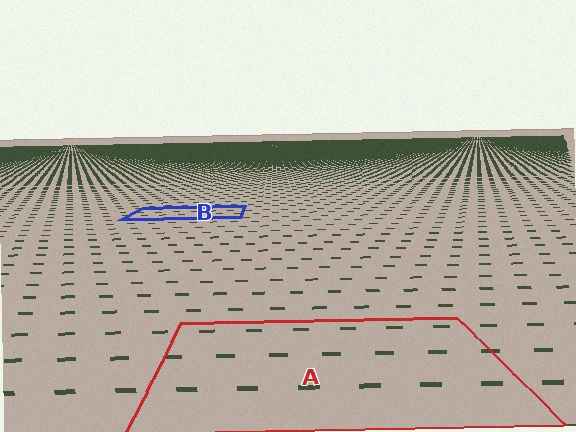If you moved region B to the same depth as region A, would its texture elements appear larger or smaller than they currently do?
They would appear larger. At a closer depth, the same texture elements are projected at a bigger on-screen size.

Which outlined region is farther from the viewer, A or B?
Region B is farther from the viewer — the texture elements inside it appear smaller and more densely packed.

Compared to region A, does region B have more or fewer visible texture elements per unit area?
Region B has more texture elements per unit area — they are packed more densely because it is farther away.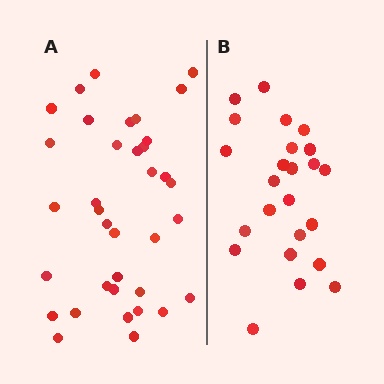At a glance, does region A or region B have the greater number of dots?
Region A (the left region) has more dots.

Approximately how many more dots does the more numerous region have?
Region A has roughly 12 or so more dots than region B.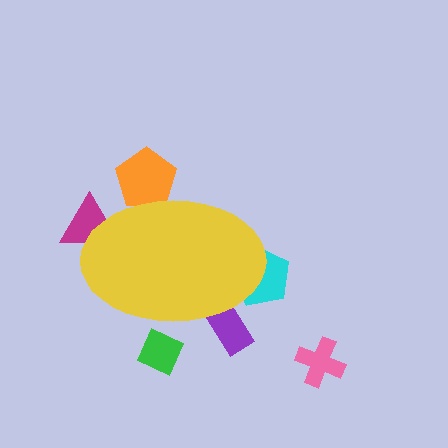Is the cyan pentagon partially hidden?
Yes, the cyan pentagon is partially hidden behind the yellow ellipse.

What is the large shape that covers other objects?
A yellow ellipse.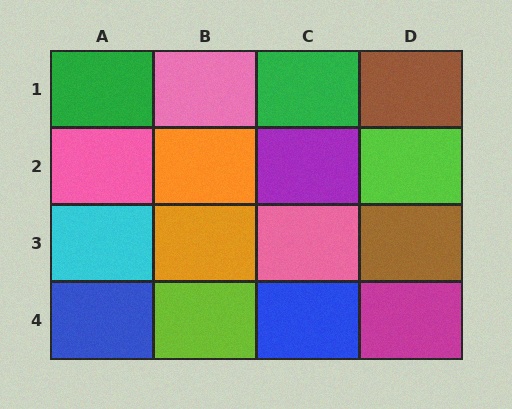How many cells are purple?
1 cell is purple.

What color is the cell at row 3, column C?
Pink.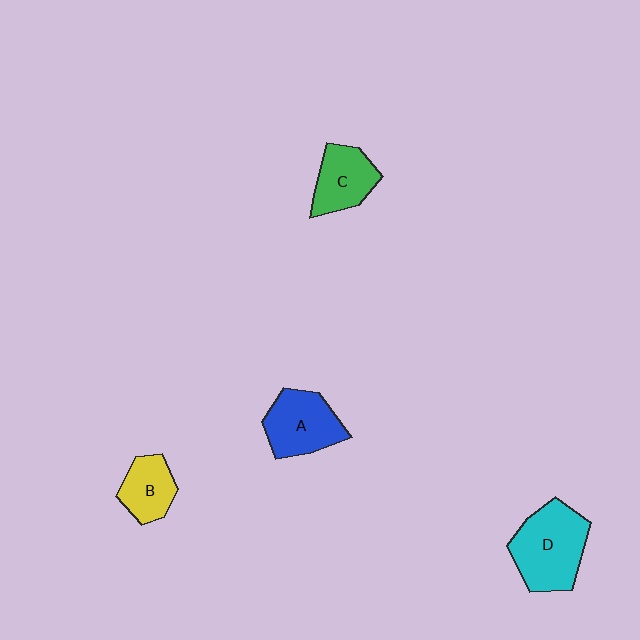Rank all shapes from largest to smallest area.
From largest to smallest: D (cyan), A (blue), C (green), B (yellow).